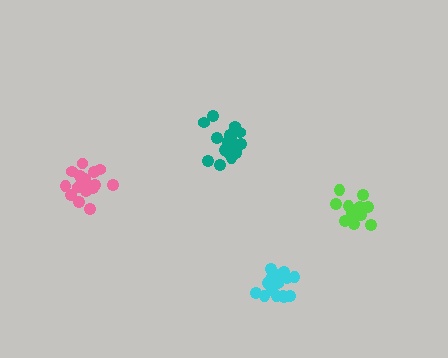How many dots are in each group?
Group 1: 18 dots, Group 2: 18 dots, Group 3: 19 dots, Group 4: 15 dots (70 total).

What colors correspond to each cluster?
The clusters are colored: teal, cyan, pink, lime.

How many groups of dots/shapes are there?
There are 4 groups.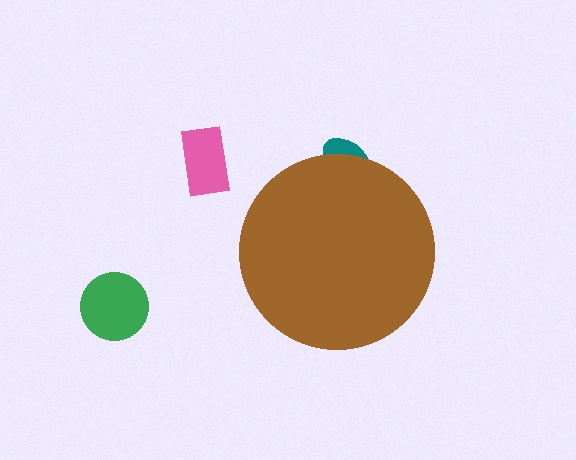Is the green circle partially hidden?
No, the green circle is fully visible.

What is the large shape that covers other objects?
A brown circle.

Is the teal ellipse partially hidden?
Yes, the teal ellipse is partially hidden behind the brown circle.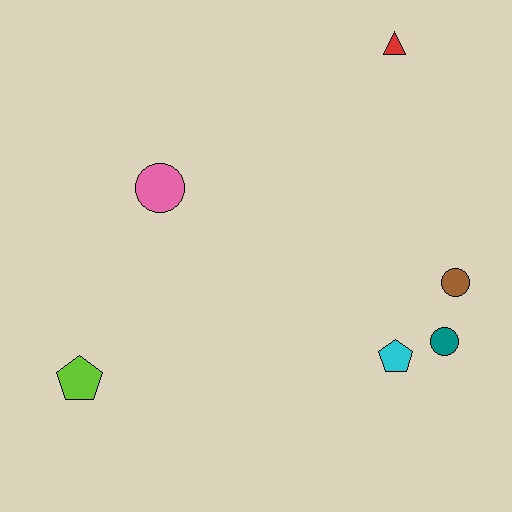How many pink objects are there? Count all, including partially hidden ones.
There is 1 pink object.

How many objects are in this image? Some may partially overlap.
There are 6 objects.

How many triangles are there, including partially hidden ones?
There is 1 triangle.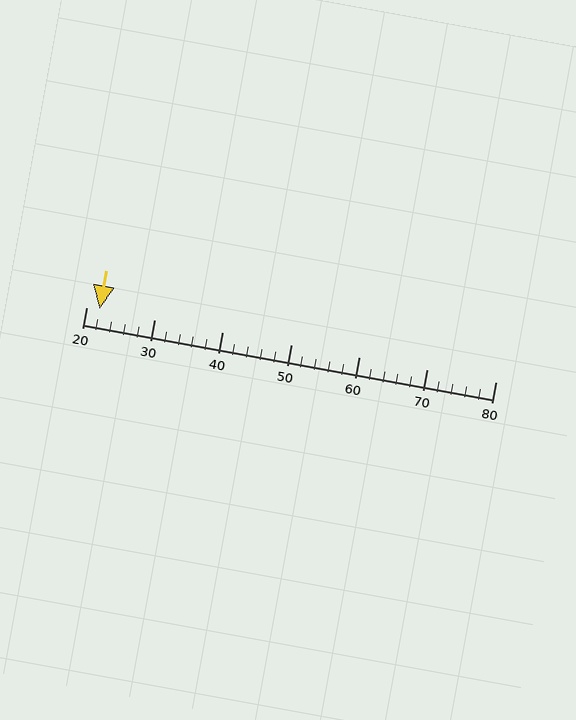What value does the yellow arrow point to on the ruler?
The yellow arrow points to approximately 22.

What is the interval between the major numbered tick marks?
The major tick marks are spaced 10 units apart.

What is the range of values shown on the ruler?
The ruler shows values from 20 to 80.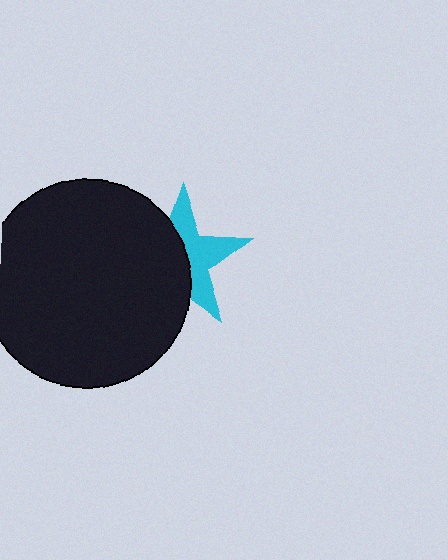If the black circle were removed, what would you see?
You would see the complete cyan star.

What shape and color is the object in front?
The object in front is a black circle.